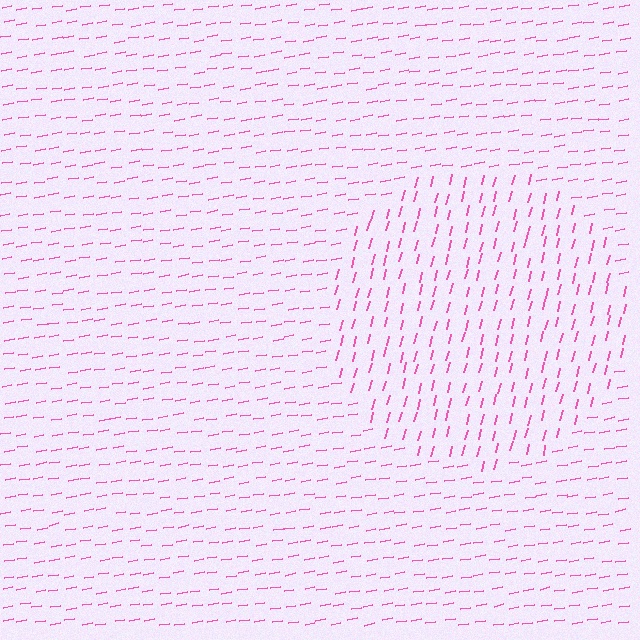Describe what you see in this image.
The image is filled with small pink line segments. A circle region in the image has lines oriented differently from the surrounding lines, creating a visible texture boundary.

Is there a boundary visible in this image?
Yes, there is a texture boundary formed by a change in line orientation.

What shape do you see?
I see a circle.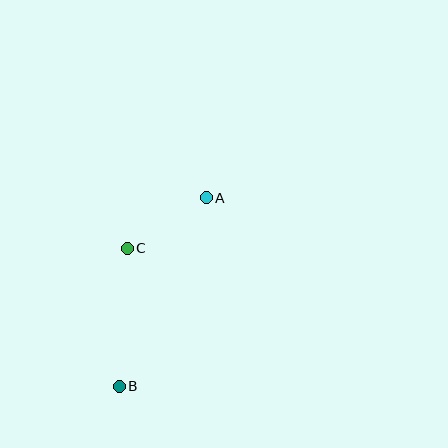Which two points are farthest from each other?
Points A and B are farthest from each other.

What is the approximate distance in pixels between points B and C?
The distance between B and C is approximately 138 pixels.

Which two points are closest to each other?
Points A and C are closest to each other.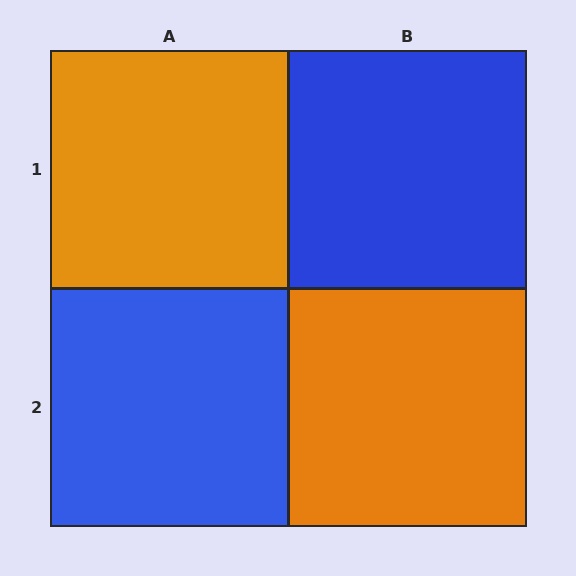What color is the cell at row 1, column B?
Blue.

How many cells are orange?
2 cells are orange.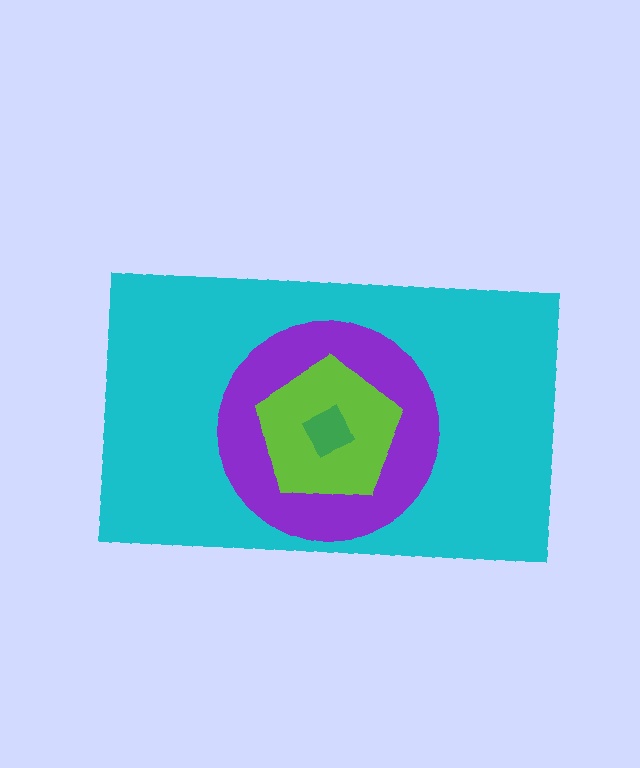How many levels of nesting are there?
4.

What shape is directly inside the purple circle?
The lime pentagon.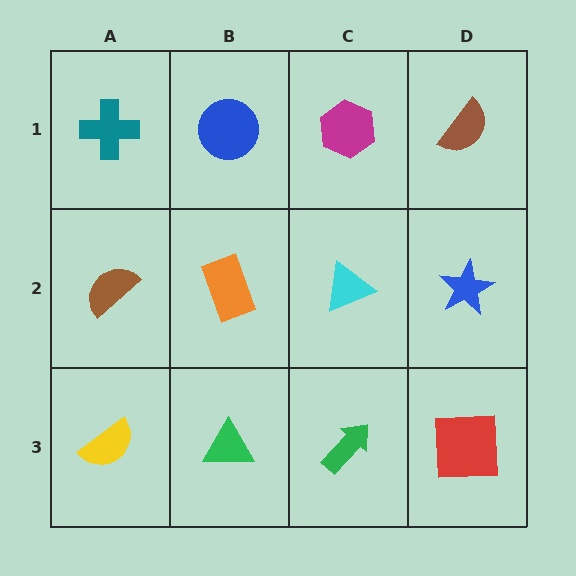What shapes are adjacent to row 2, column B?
A blue circle (row 1, column B), a green triangle (row 3, column B), a brown semicircle (row 2, column A), a cyan triangle (row 2, column C).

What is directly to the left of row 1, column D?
A magenta hexagon.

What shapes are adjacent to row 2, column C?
A magenta hexagon (row 1, column C), a green arrow (row 3, column C), an orange rectangle (row 2, column B), a blue star (row 2, column D).